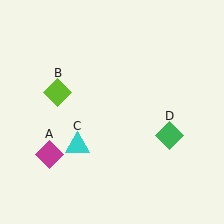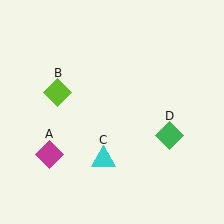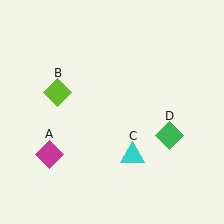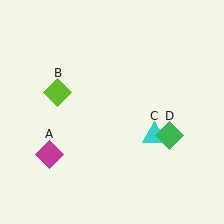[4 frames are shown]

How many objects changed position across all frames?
1 object changed position: cyan triangle (object C).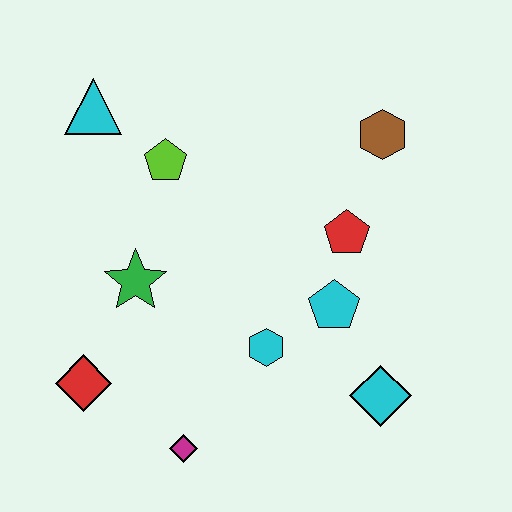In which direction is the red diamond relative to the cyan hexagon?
The red diamond is to the left of the cyan hexagon.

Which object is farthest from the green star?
The brown hexagon is farthest from the green star.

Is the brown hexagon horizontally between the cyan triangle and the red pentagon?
No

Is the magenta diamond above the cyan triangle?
No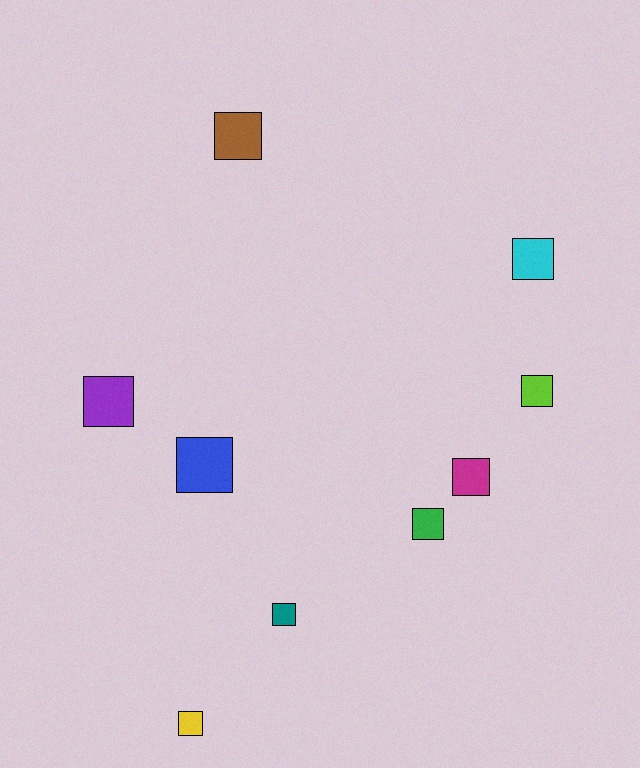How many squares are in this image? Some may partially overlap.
There are 9 squares.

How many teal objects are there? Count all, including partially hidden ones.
There is 1 teal object.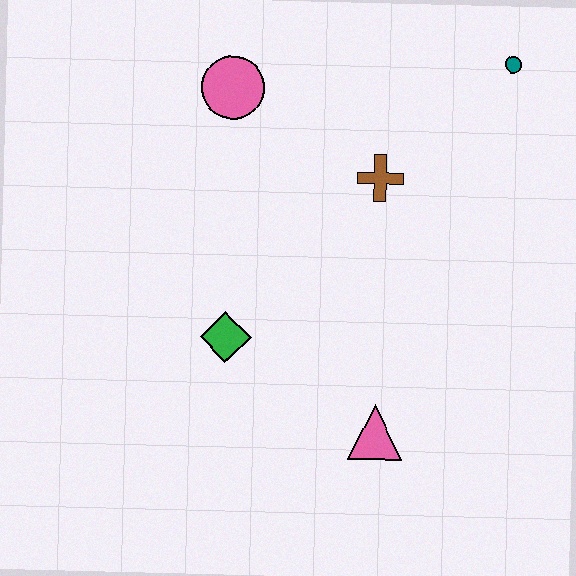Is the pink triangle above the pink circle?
No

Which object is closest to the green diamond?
The pink triangle is closest to the green diamond.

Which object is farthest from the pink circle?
The pink triangle is farthest from the pink circle.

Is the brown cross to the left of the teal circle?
Yes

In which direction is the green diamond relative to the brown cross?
The green diamond is below the brown cross.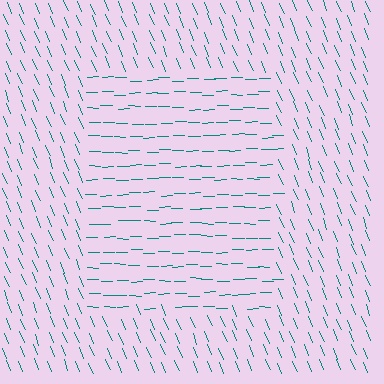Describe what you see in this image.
The image is filled with small teal line segments. A rectangle region in the image has lines oriented differently from the surrounding lines, creating a visible texture boundary.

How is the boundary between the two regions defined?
The boundary is defined purely by a change in line orientation (approximately 68 degrees difference). All lines are the same color and thickness.